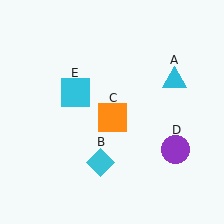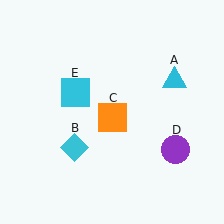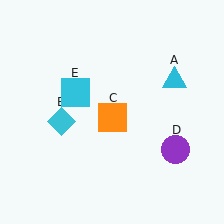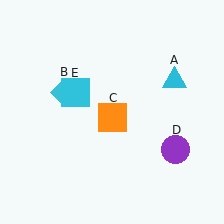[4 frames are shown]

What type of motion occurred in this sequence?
The cyan diamond (object B) rotated clockwise around the center of the scene.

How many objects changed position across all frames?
1 object changed position: cyan diamond (object B).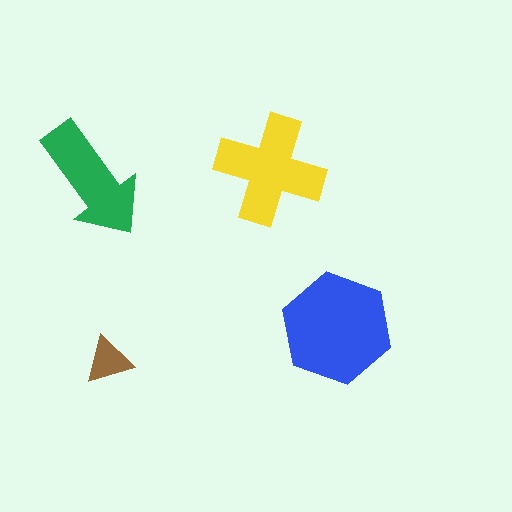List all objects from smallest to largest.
The brown triangle, the green arrow, the yellow cross, the blue hexagon.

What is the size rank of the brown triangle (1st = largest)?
4th.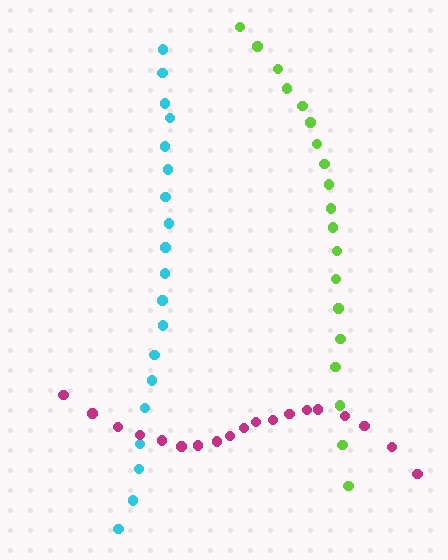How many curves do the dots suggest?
There are 3 distinct paths.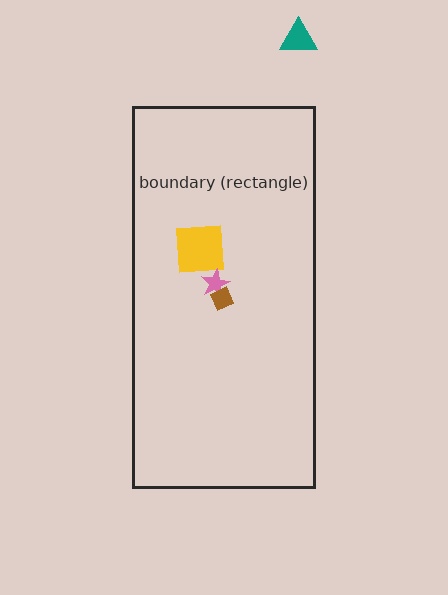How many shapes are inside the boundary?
3 inside, 1 outside.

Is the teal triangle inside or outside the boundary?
Outside.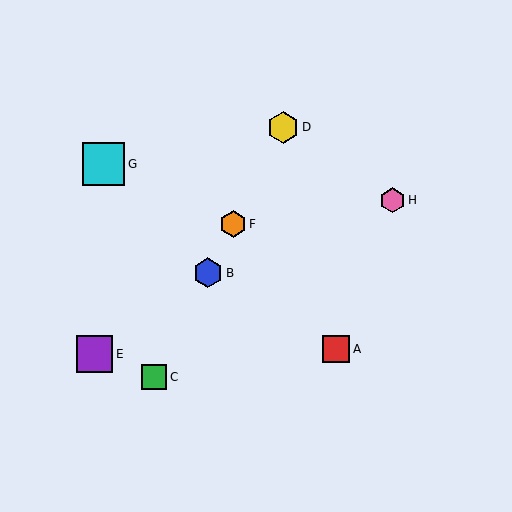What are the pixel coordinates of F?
Object F is at (233, 224).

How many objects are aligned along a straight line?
4 objects (B, C, D, F) are aligned along a straight line.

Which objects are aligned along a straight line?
Objects B, C, D, F are aligned along a straight line.